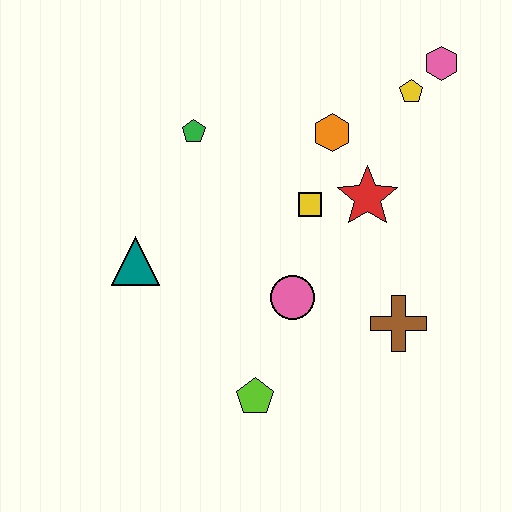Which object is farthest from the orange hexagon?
The lime pentagon is farthest from the orange hexagon.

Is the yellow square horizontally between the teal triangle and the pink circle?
No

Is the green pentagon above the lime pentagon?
Yes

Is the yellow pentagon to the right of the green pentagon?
Yes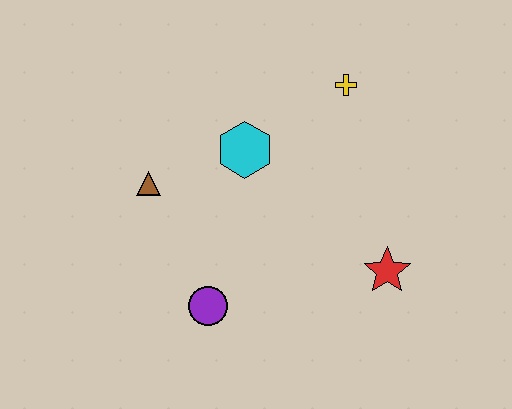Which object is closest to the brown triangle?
The cyan hexagon is closest to the brown triangle.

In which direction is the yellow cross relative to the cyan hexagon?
The yellow cross is to the right of the cyan hexagon.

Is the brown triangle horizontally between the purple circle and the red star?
No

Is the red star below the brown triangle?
Yes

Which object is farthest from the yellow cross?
The purple circle is farthest from the yellow cross.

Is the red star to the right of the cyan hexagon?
Yes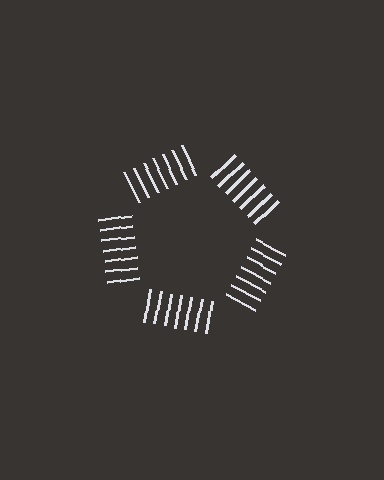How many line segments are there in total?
35 — 7 along each of the 5 edges.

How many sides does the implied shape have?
5 sides — the line-ends trace a pentagon.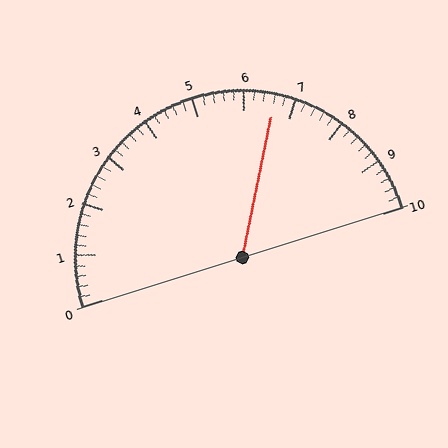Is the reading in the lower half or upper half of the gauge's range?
The reading is in the upper half of the range (0 to 10).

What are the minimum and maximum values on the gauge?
The gauge ranges from 0 to 10.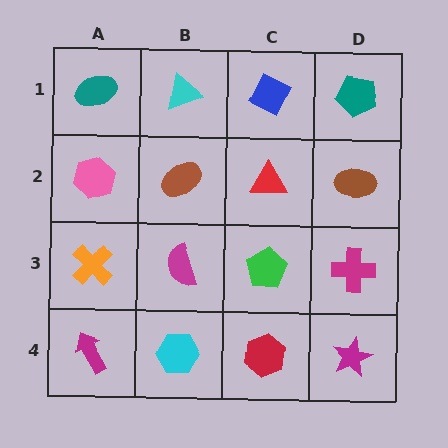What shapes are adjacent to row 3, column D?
A brown ellipse (row 2, column D), a magenta star (row 4, column D), a green pentagon (row 3, column C).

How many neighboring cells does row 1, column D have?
2.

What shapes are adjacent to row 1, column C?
A red triangle (row 2, column C), a cyan triangle (row 1, column B), a teal pentagon (row 1, column D).